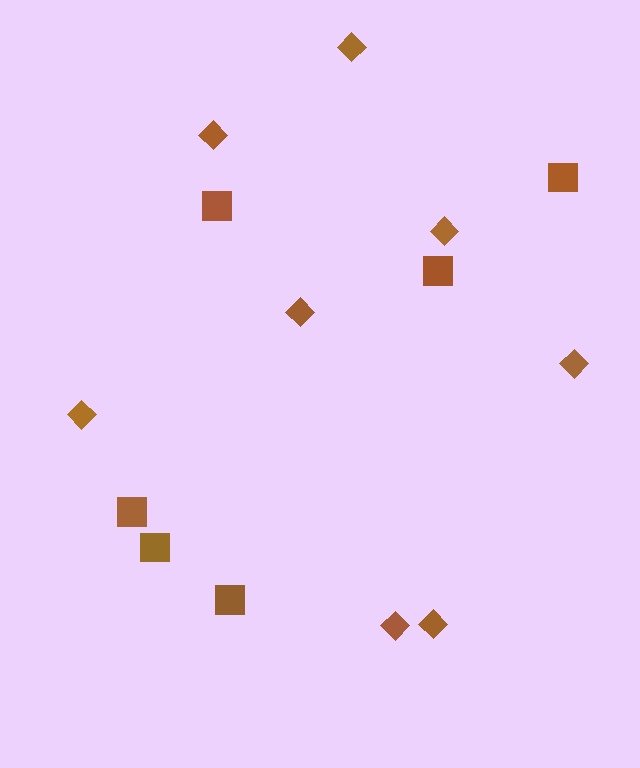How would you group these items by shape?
There are 2 groups: one group of squares (6) and one group of diamonds (8).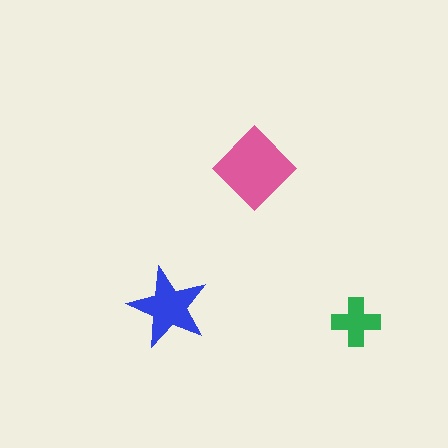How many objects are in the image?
There are 3 objects in the image.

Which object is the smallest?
The green cross.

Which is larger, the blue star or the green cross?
The blue star.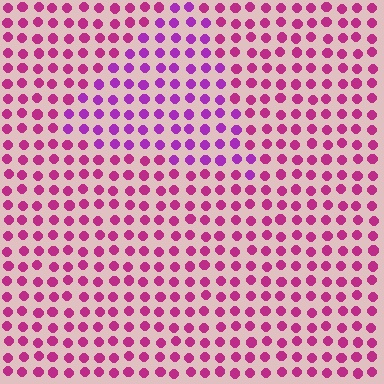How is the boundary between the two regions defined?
The boundary is defined purely by a slight shift in hue (about 30 degrees). Spacing, size, and orientation are identical on both sides.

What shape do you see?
I see a triangle.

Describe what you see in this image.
The image is filled with small magenta elements in a uniform arrangement. A triangle-shaped region is visible where the elements are tinted to a slightly different hue, forming a subtle color boundary.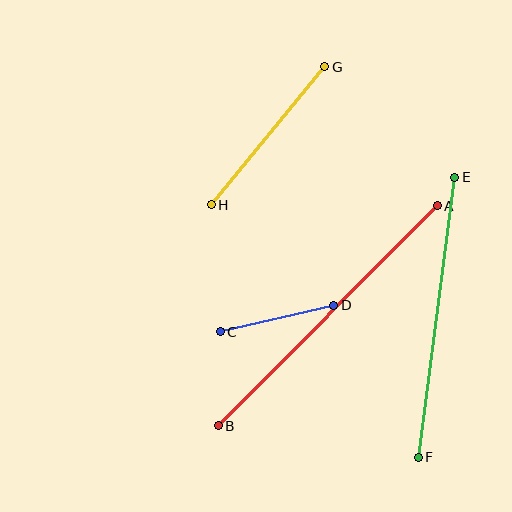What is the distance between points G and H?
The distance is approximately 179 pixels.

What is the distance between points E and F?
The distance is approximately 282 pixels.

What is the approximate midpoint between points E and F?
The midpoint is at approximately (437, 317) pixels.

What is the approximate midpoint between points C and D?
The midpoint is at approximately (277, 318) pixels.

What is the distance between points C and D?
The distance is approximately 117 pixels.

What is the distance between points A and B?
The distance is approximately 310 pixels.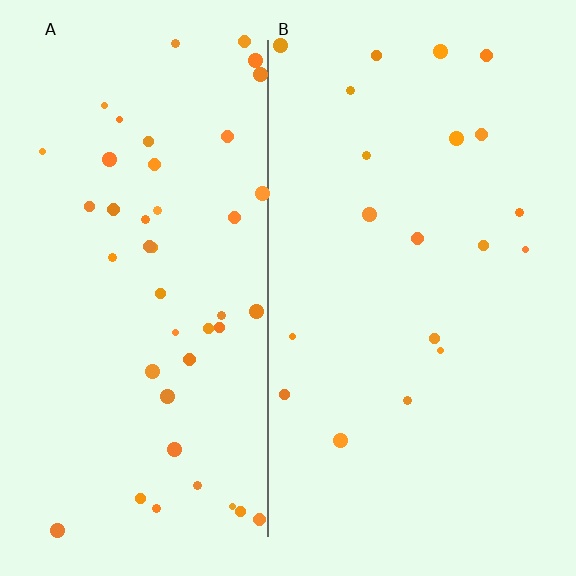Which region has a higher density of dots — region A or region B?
A (the left).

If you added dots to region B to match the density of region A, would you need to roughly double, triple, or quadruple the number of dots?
Approximately double.